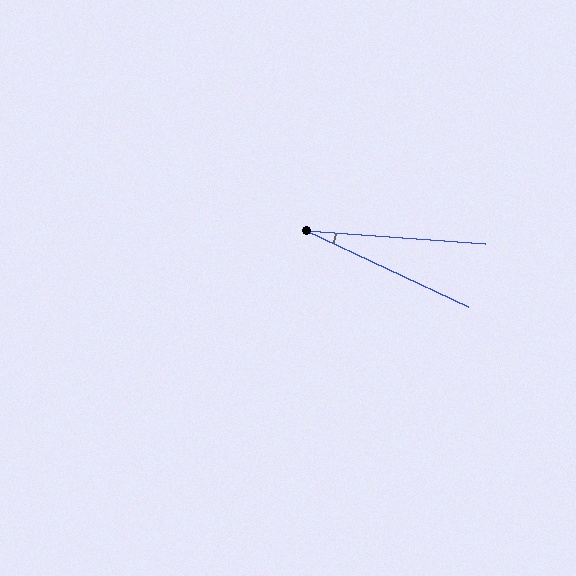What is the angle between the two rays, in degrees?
Approximately 21 degrees.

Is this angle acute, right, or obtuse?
It is acute.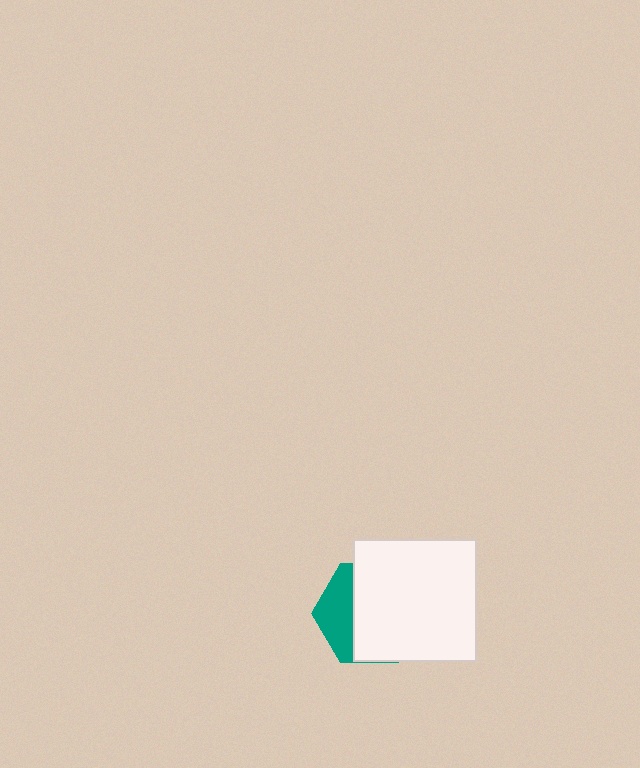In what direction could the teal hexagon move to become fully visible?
The teal hexagon could move left. That would shift it out from behind the white square entirely.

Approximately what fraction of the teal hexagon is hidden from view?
Roughly 67% of the teal hexagon is hidden behind the white square.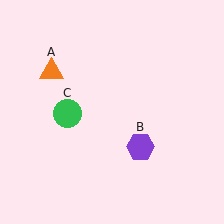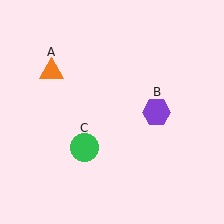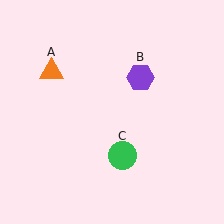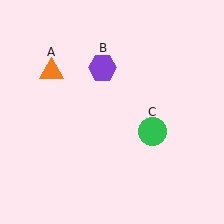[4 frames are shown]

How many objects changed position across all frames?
2 objects changed position: purple hexagon (object B), green circle (object C).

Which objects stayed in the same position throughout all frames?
Orange triangle (object A) remained stationary.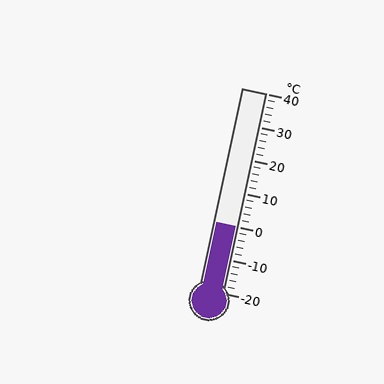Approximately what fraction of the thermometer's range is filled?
The thermometer is filled to approximately 35% of its range.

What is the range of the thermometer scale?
The thermometer scale ranges from -20°C to 40°C.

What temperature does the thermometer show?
The thermometer shows approximately 0°C.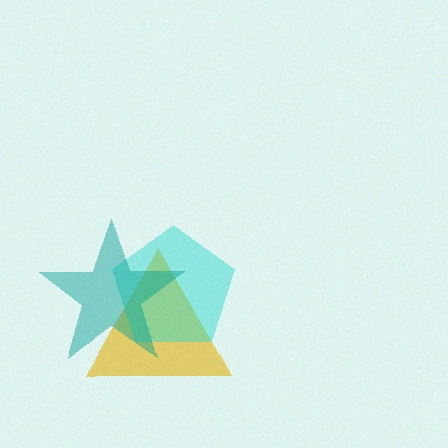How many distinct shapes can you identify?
There are 3 distinct shapes: a yellow triangle, a cyan pentagon, a teal star.